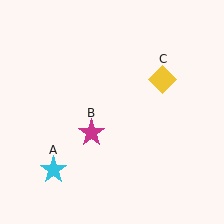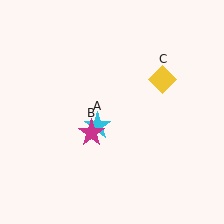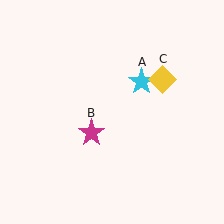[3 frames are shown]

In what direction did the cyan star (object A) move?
The cyan star (object A) moved up and to the right.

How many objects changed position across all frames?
1 object changed position: cyan star (object A).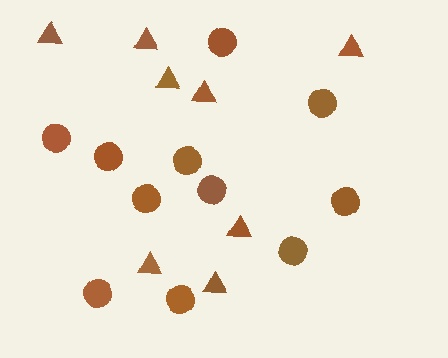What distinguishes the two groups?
There are 2 groups: one group of circles (11) and one group of triangles (8).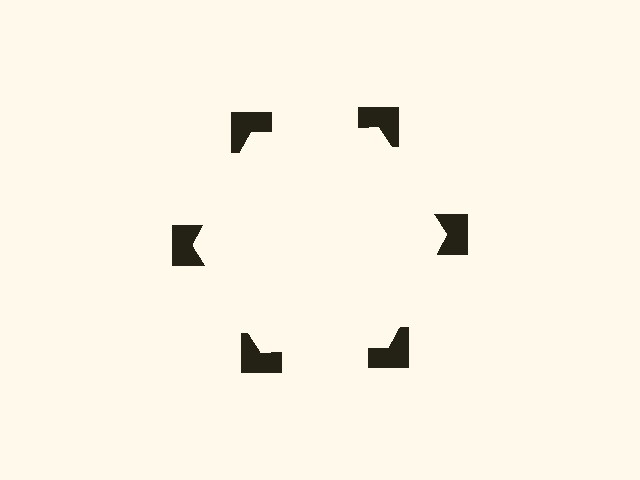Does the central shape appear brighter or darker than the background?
It typically appears slightly brighter than the background, even though no actual brightness change is drawn.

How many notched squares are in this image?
There are 6 — one at each vertex of the illusory hexagon.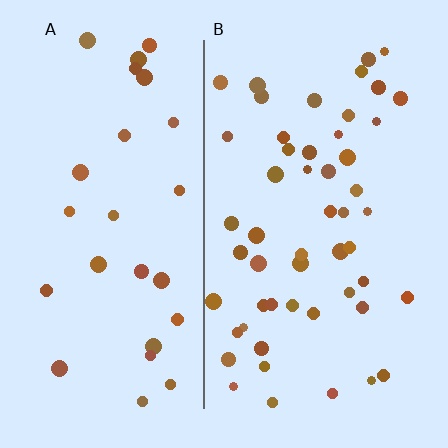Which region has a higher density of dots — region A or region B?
B (the right).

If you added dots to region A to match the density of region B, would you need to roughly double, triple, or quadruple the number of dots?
Approximately double.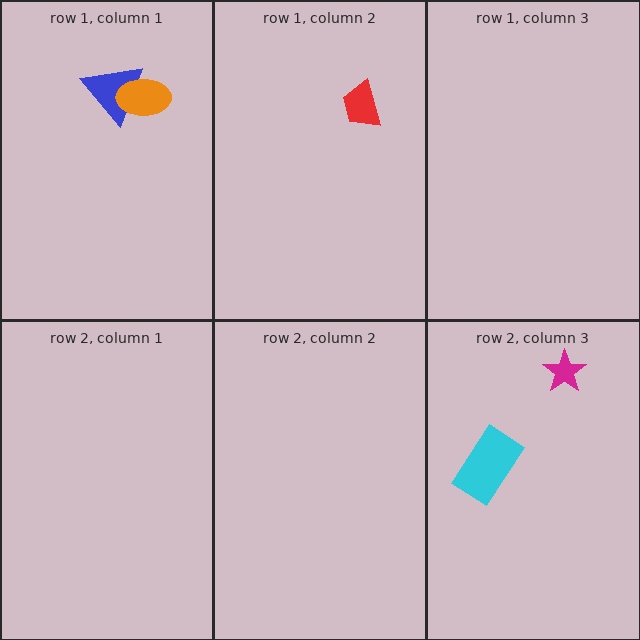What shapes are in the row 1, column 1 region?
The blue triangle, the orange ellipse.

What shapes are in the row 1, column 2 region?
The red trapezoid.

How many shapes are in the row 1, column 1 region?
2.